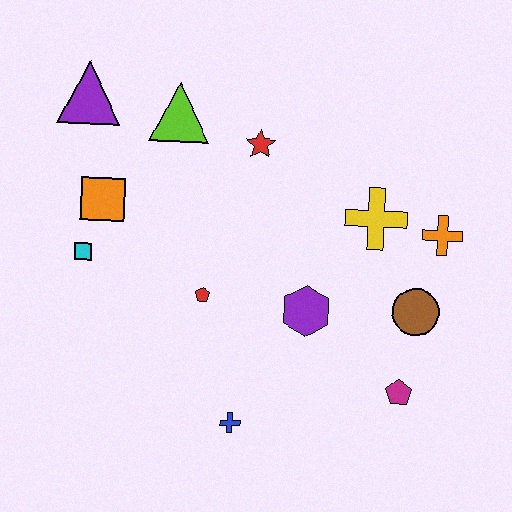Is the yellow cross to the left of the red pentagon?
No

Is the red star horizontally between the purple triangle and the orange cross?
Yes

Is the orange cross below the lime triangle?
Yes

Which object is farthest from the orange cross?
The purple triangle is farthest from the orange cross.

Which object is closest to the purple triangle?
The lime triangle is closest to the purple triangle.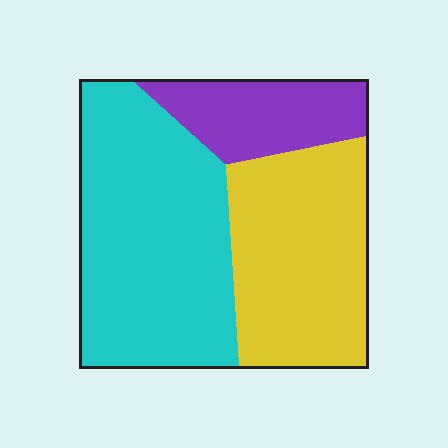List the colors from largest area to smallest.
From largest to smallest: cyan, yellow, purple.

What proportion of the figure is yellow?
Yellow takes up between a quarter and a half of the figure.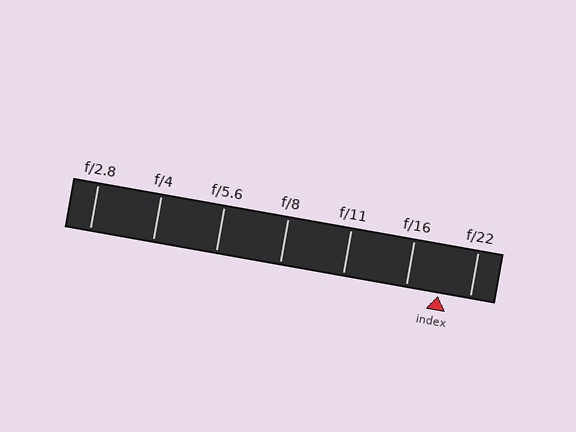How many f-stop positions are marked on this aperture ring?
There are 7 f-stop positions marked.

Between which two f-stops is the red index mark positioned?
The index mark is between f/16 and f/22.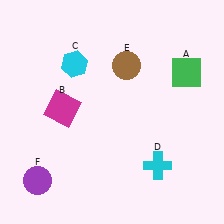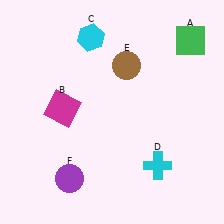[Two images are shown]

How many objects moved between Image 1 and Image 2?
3 objects moved between the two images.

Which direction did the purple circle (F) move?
The purple circle (F) moved right.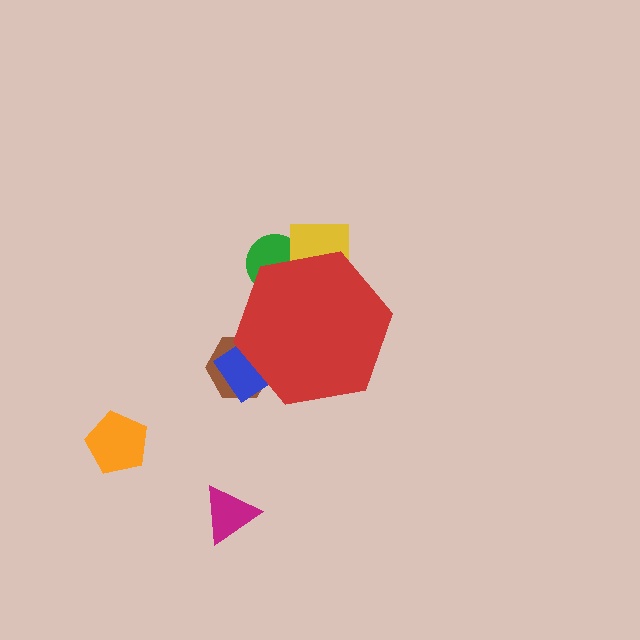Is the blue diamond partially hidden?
Yes, the blue diamond is partially hidden behind the red hexagon.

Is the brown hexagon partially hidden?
Yes, the brown hexagon is partially hidden behind the red hexagon.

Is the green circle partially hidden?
Yes, the green circle is partially hidden behind the red hexagon.